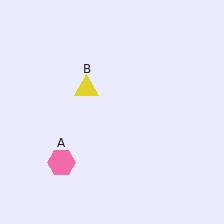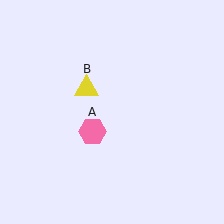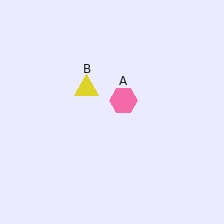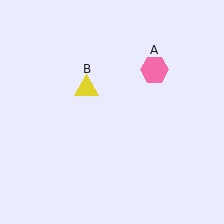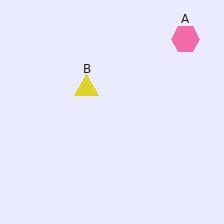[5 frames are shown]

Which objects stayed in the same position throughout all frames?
Yellow triangle (object B) remained stationary.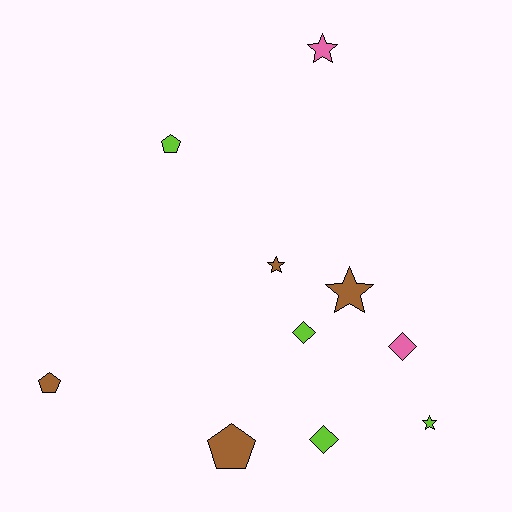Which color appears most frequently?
Brown, with 4 objects.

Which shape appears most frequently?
Star, with 4 objects.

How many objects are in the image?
There are 10 objects.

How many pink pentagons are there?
There are no pink pentagons.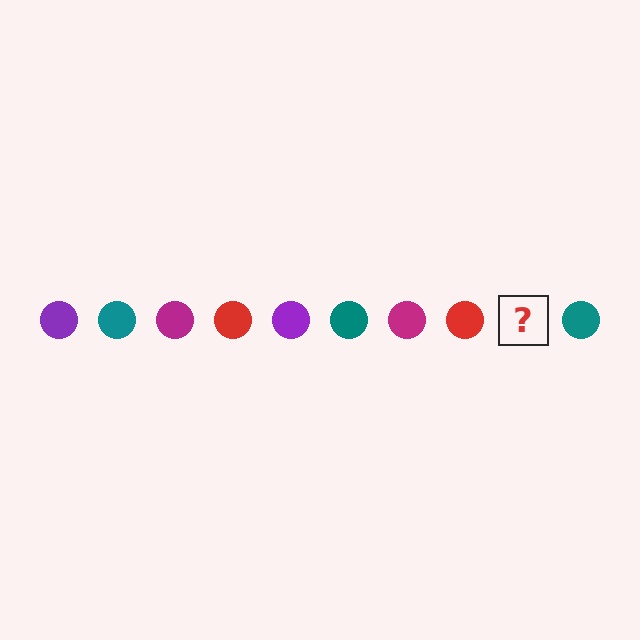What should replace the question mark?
The question mark should be replaced with a purple circle.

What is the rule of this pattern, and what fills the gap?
The rule is that the pattern cycles through purple, teal, magenta, red circles. The gap should be filled with a purple circle.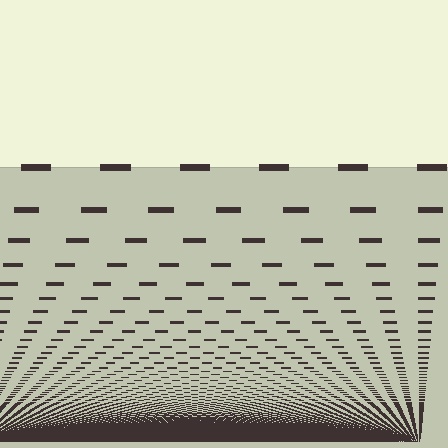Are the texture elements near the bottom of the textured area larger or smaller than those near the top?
Smaller. The gradient is inverted — elements near the bottom are smaller and denser.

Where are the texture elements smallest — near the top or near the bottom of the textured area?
Near the bottom.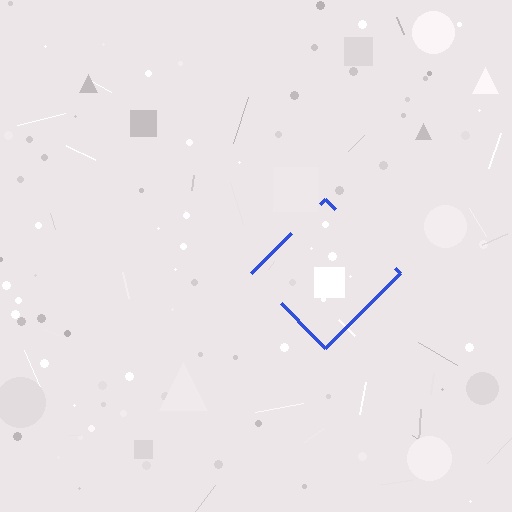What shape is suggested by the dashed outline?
The dashed outline suggests a diamond.